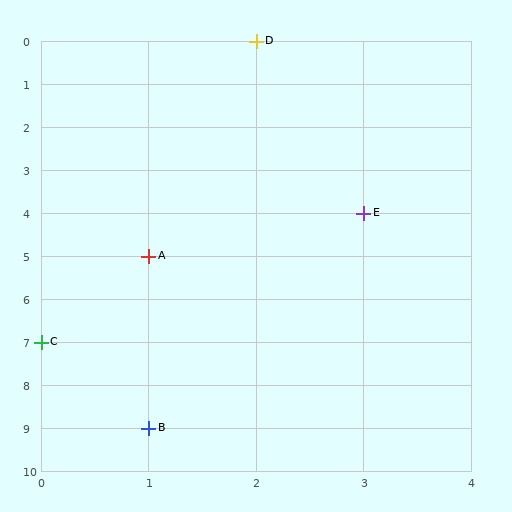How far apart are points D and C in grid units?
Points D and C are 2 columns and 7 rows apart (about 7.3 grid units diagonally).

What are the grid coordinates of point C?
Point C is at grid coordinates (0, 7).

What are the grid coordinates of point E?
Point E is at grid coordinates (3, 4).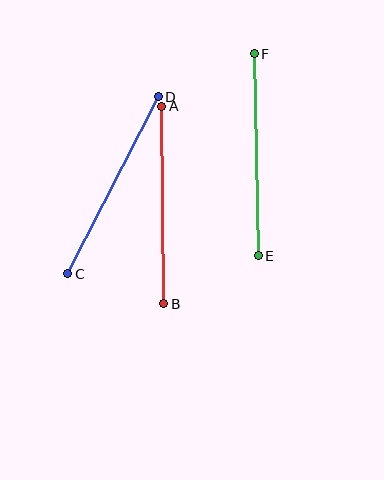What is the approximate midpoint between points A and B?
The midpoint is at approximately (163, 205) pixels.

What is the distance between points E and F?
The distance is approximately 202 pixels.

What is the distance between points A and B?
The distance is approximately 198 pixels.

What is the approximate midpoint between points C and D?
The midpoint is at approximately (113, 185) pixels.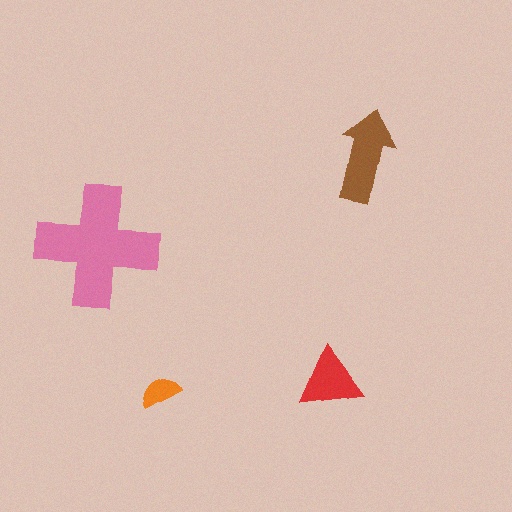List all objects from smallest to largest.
The orange semicircle, the red triangle, the brown arrow, the pink cross.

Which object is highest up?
The brown arrow is topmost.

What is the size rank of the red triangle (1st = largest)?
3rd.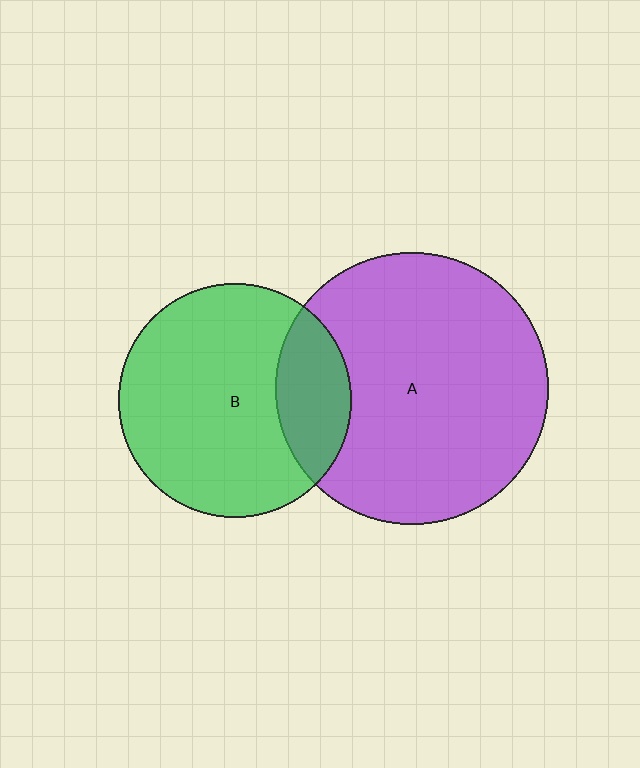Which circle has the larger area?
Circle A (purple).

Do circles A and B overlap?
Yes.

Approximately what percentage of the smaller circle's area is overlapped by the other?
Approximately 20%.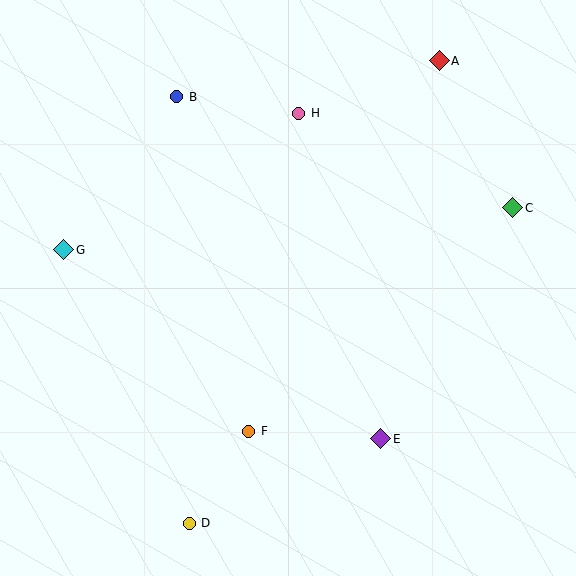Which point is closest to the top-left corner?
Point B is closest to the top-left corner.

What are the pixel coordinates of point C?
Point C is at (513, 208).